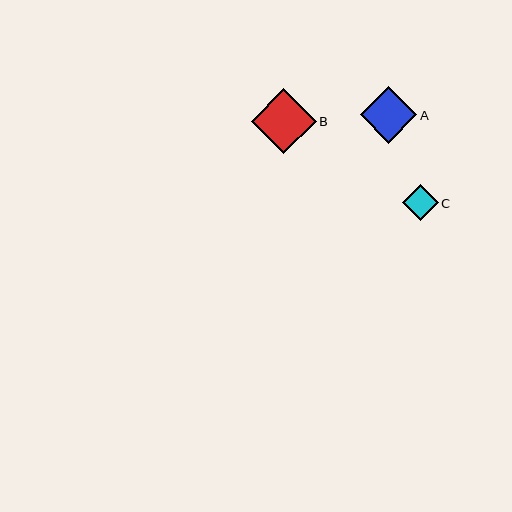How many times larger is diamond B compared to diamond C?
Diamond B is approximately 1.9 times the size of diamond C.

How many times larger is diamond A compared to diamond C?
Diamond A is approximately 1.6 times the size of diamond C.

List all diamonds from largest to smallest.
From largest to smallest: B, A, C.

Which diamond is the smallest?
Diamond C is the smallest with a size of approximately 35 pixels.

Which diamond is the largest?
Diamond B is the largest with a size of approximately 65 pixels.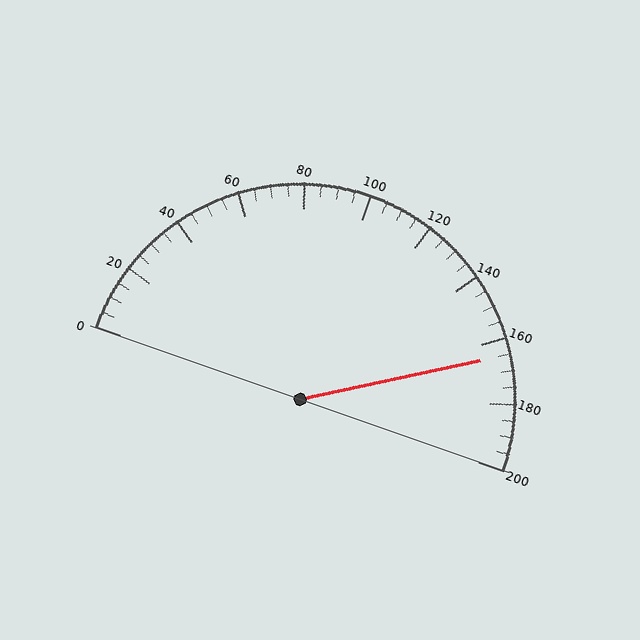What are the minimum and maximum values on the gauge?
The gauge ranges from 0 to 200.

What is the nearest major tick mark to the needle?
The nearest major tick mark is 160.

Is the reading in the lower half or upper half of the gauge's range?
The reading is in the upper half of the range (0 to 200).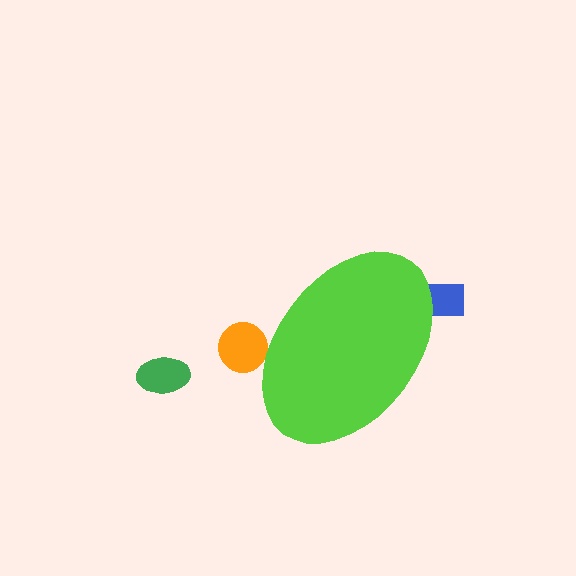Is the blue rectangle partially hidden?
Yes, the blue rectangle is partially hidden behind the lime ellipse.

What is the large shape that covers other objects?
A lime ellipse.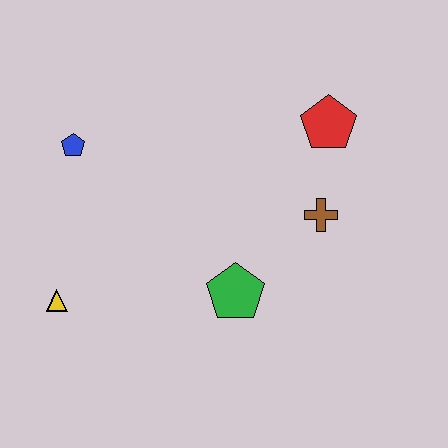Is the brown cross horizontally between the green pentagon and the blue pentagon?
No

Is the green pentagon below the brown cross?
Yes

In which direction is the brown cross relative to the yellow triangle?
The brown cross is to the right of the yellow triangle.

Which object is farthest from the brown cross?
The yellow triangle is farthest from the brown cross.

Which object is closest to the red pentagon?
The brown cross is closest to the red pentagon.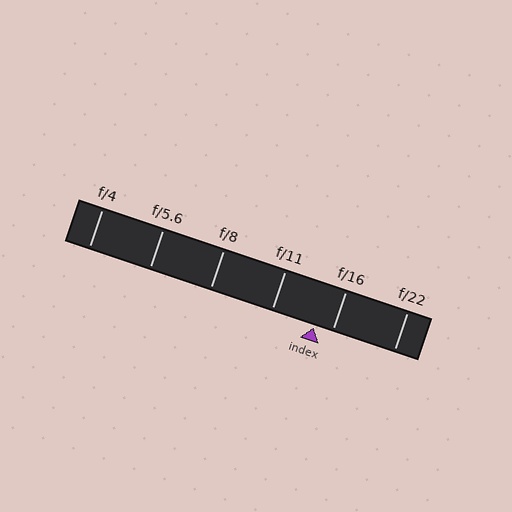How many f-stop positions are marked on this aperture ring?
There are 6 f-stop positions marked.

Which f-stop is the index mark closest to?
The index mark is closest to f/16.